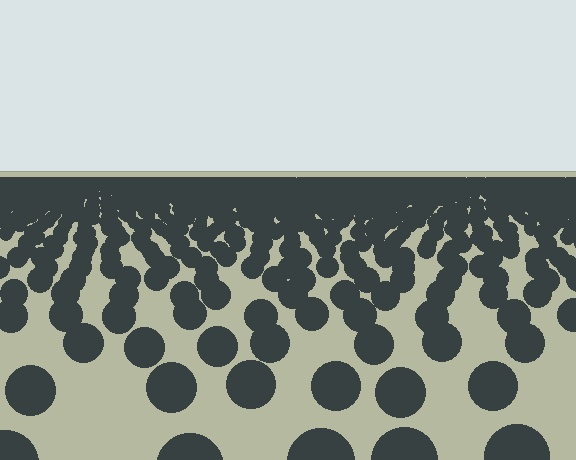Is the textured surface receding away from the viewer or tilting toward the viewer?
The surface is receding away from the viewer. Texture elements get smaller and denser toward the top.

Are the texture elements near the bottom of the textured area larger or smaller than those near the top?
Larger. Near the bottom, elements are closer to the viewer and appear at a bigger on-screen size.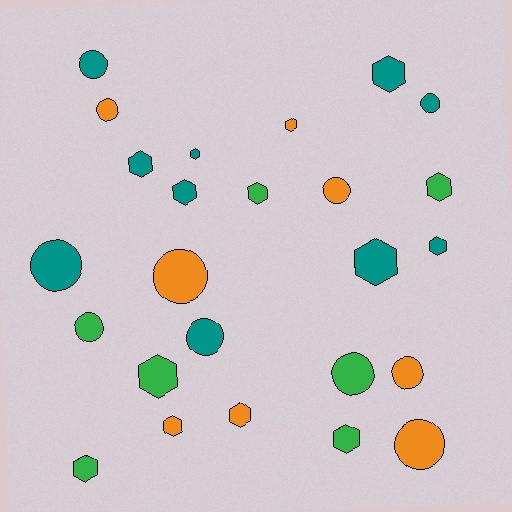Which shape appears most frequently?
Hexagon, with 14 objects.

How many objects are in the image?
There are 25 objects.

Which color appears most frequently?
Teal, with 10 objects.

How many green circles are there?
There are 2 green circles.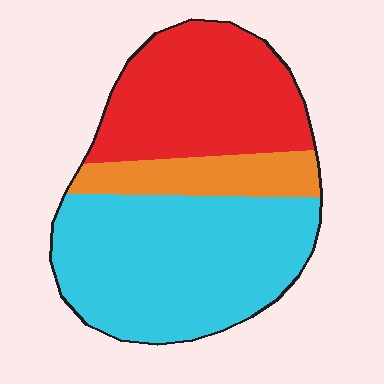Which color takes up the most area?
Cyan, at roughly 50%.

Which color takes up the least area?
Orange, at roughly 15%.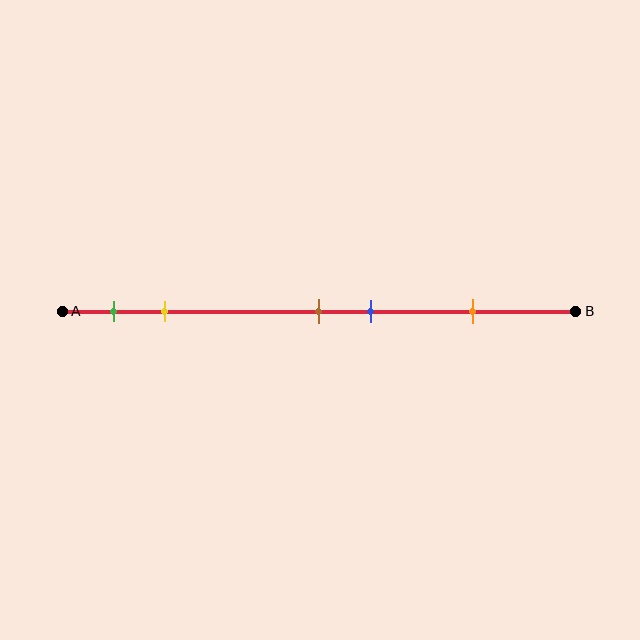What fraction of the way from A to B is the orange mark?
The orange mark is approximately 80% (0.8) of the way from A to B.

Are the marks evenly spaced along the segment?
No, the marks are not evenly spaced.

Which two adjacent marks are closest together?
The brown and blue marks are the closest adjacent pair.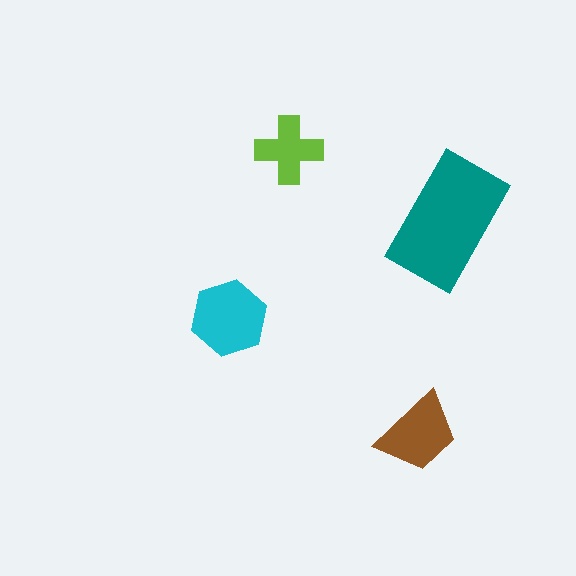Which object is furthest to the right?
The teal rectangle is rightmost.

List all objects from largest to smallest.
The teal rectangle, the cyan hexagon, the brown trapezoid, the lime cross.